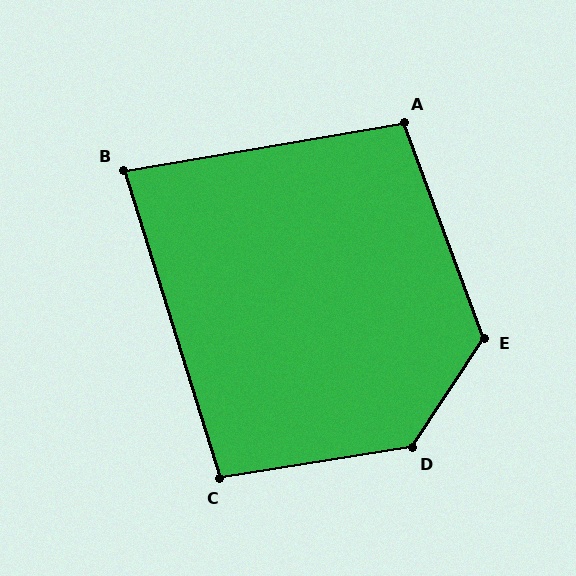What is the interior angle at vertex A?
Approximately 101 degrees (obtuse).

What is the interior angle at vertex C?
Approximately 98 degrees (obtuse).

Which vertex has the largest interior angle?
D, at approximately 132 degrees.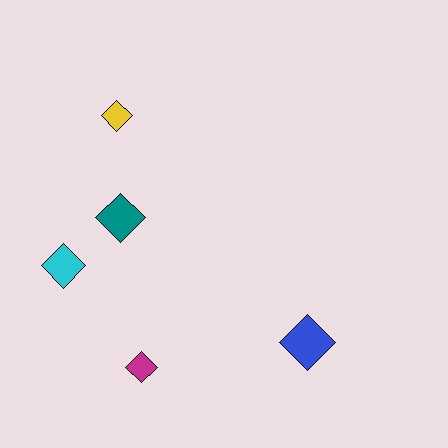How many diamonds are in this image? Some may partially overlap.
There are 5 diamonds.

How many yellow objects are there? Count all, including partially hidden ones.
There is 1 yellow object.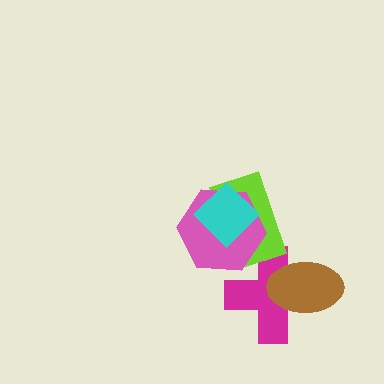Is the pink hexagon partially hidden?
Yes, it is partially covered by another shape.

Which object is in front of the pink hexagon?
The cyan diamond is in front of the pink hexagon.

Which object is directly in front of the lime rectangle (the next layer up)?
The pink hexagon is directly in front of the lime rectangle.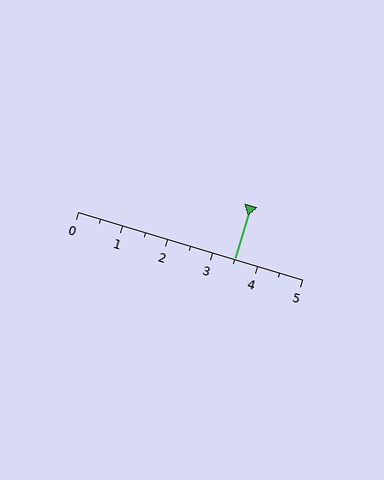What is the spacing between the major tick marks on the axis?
The major ticks are spaced 1 apart.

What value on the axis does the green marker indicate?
The marker indicates approximately 3.5.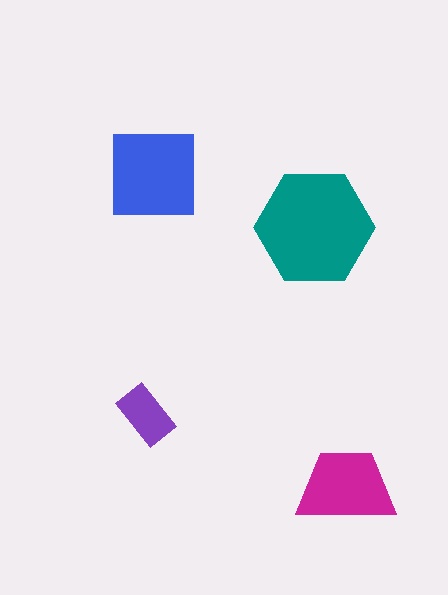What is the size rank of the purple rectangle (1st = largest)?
4th.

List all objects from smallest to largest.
The purple rectangle, the magenta trapezoid, the blue square, the teal hexagon.